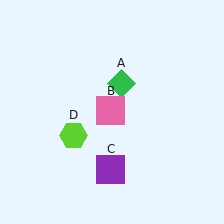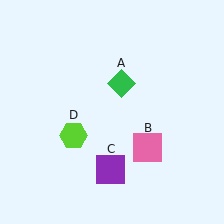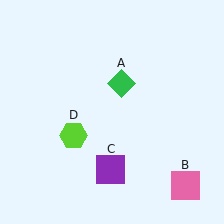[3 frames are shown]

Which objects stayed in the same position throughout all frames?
Green diamond (object A) and purple square (object C) and lime hexagon (object D) remained stationary.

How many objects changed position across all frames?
1 object changed position: pink square (object B).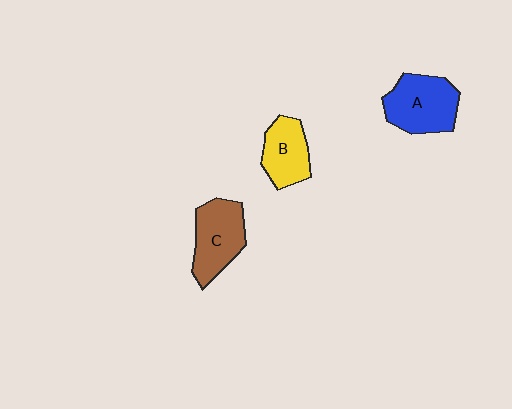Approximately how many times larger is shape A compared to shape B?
Approximately 1.3 times.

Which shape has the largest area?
Shape A (blue).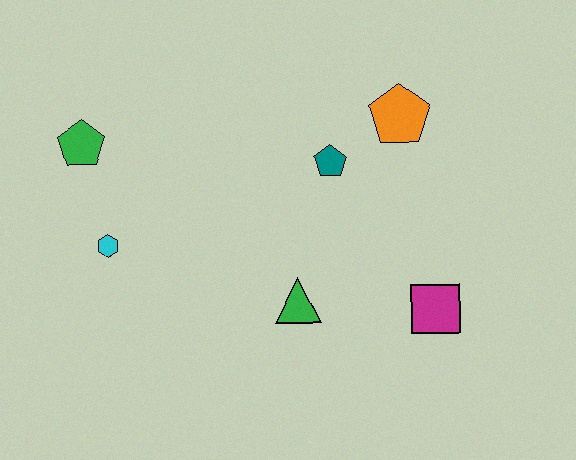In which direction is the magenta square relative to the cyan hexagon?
The magenta square is to the right of the cyan hexagon.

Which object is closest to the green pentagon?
The cyan hexagon is closest to the green pentagon.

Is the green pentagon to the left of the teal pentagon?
Yes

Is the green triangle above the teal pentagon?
No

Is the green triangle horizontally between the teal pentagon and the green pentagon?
Yes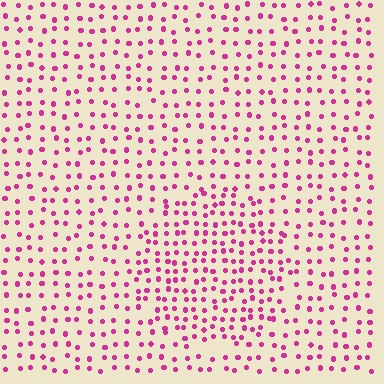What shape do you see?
I see a circle.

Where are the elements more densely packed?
The elements are more densely packed inside the circle boundary.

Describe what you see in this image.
The image contains small magenta elements arranged at two different densities. A circle-shaped region is visible where the elements are more densely packed than the surrounding area.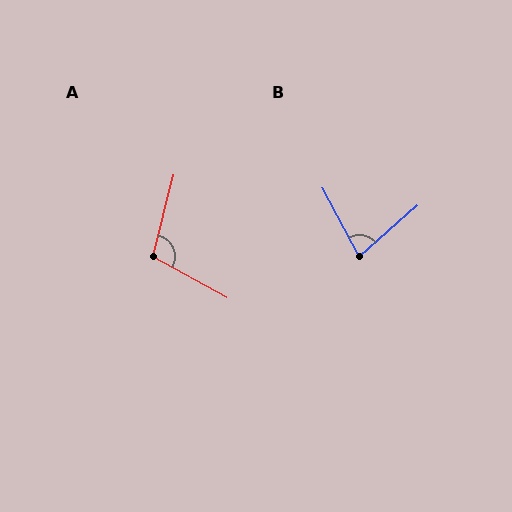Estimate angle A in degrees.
Approximately 105 degrees.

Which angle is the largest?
A, at approximately 105 degrees.